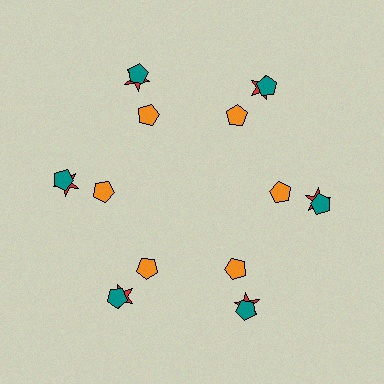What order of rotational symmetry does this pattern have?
This pattern has 6-fold rotational symmetry.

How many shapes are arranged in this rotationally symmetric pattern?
There are 18 shapes, arranged in 6 groups of 3.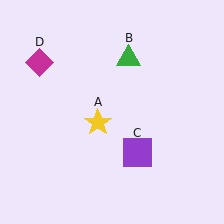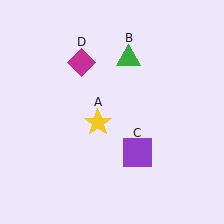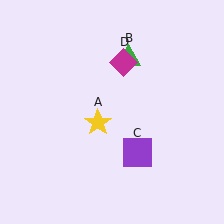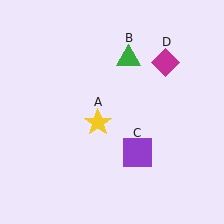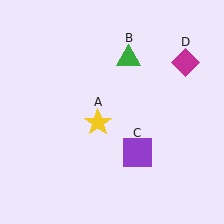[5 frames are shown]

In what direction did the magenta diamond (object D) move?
The magenta diamond (object D) moved right.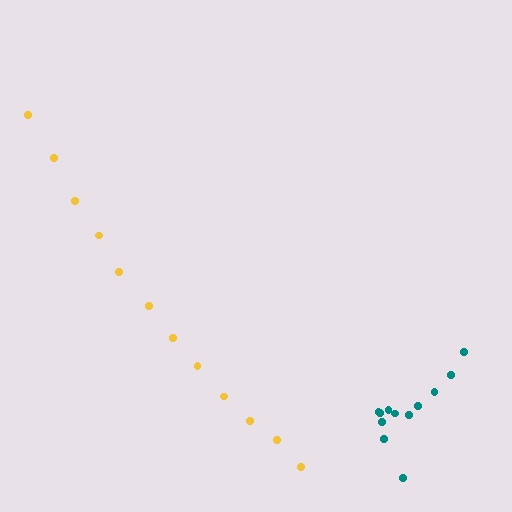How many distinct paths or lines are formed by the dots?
There are 2 distinct paths.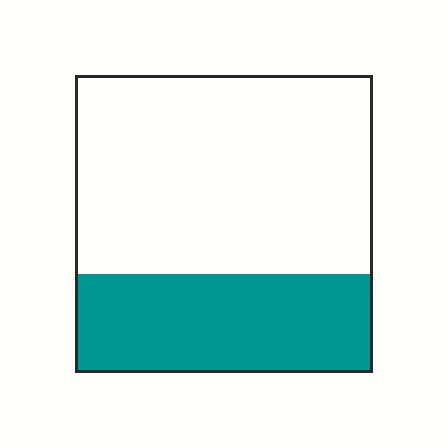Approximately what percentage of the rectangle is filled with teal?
Approximately 35%.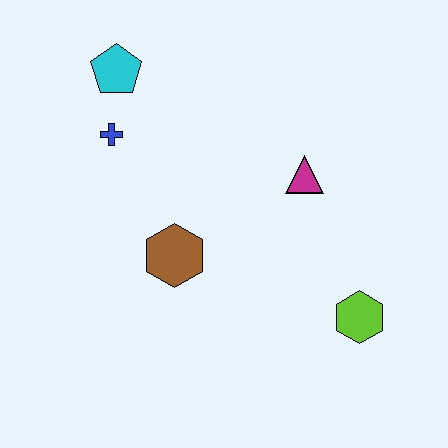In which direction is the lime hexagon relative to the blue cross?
The lime hexagon is to the right of the blue cross.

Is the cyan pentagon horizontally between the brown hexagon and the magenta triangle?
No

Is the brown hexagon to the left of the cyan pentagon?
No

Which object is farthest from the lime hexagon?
The cyan pentagon is farthest from the lime hexagon.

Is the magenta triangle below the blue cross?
Yes